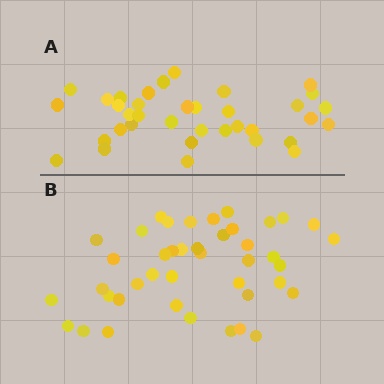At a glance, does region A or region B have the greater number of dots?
Region B (the bottom region) has more dots.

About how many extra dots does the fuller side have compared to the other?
Region B has about 6 more dots than region A.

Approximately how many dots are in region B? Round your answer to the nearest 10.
About 40 dots. (The exact count is 42, which rounds to 40.)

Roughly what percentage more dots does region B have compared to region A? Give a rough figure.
About 15% more.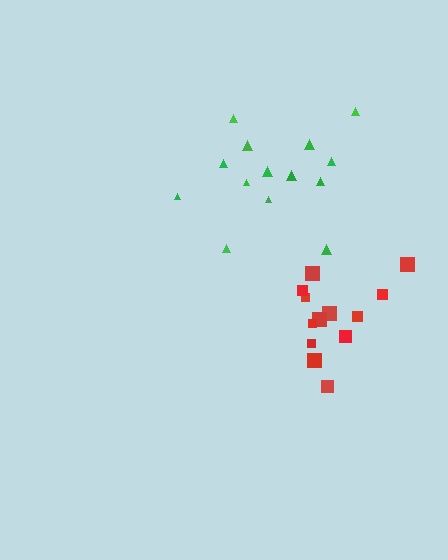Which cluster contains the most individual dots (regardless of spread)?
Green (15).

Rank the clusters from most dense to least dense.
green, red.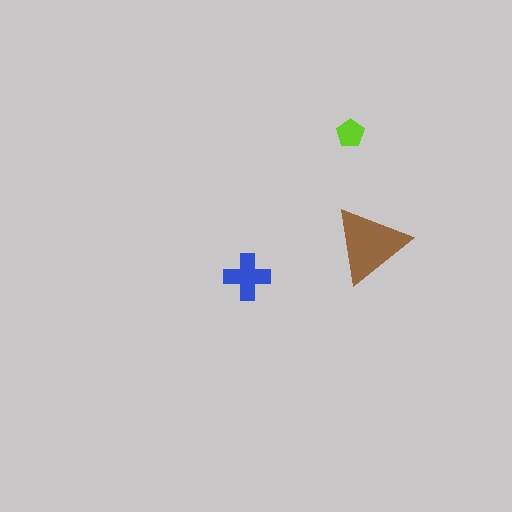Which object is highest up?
The lime pentagon is topmost.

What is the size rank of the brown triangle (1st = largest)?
1st.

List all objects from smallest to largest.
The lime pentagon, the blue cross, the brown triangle.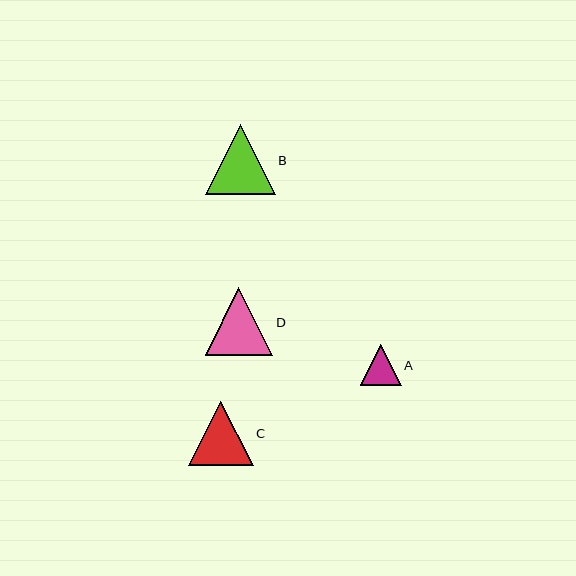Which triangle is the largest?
Triangle B is the largest with a size of approximately 70 pixels.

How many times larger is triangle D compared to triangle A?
Triangle D is approximately 1.6 times the size of triangle A.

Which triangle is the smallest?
Triangle A is the smallest with a size of approximately 41 pixels.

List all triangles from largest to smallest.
From largest to smallest: B, D, C, A.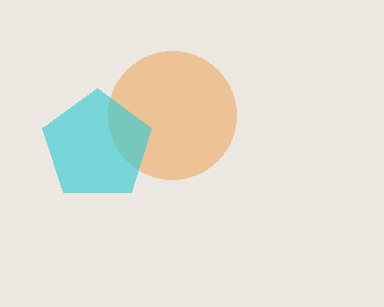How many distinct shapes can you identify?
There are 2 distinct shapes: an orange circle, a cyan pentagon.